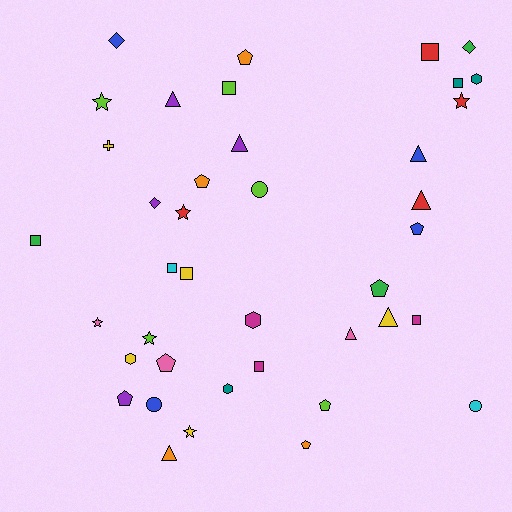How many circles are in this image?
There are 3 circles.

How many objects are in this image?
There are 40 objects.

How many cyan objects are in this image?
There are 2 cyan objects.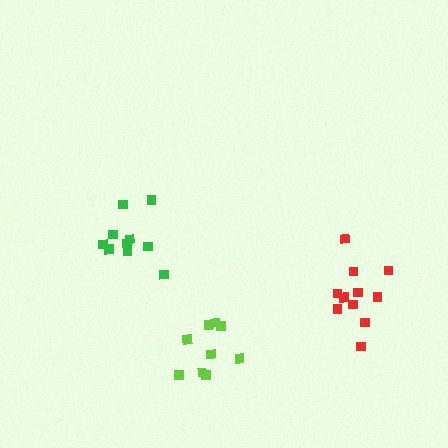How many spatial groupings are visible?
There are 3 spatial groupings.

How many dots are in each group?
Group 1: 10 dots, Group 2: 11 dots, Group 3: 9 dots (30 total).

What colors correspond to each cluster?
The clusters are colored: green, red, lime.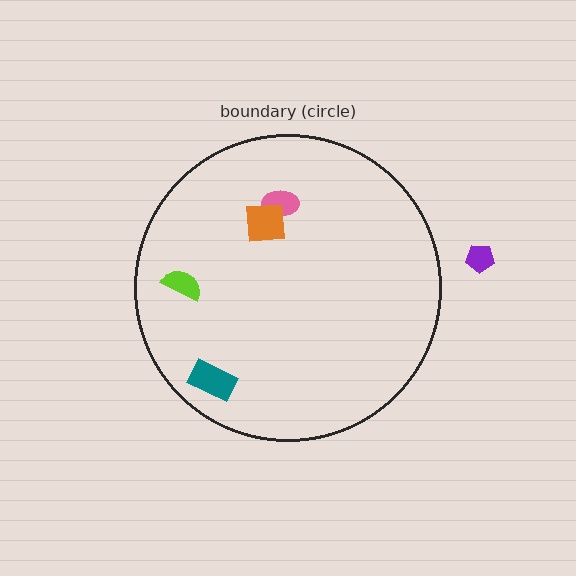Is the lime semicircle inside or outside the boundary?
Inside.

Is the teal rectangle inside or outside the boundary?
Inside.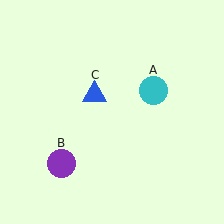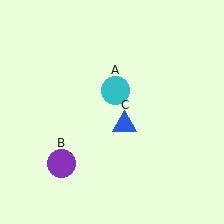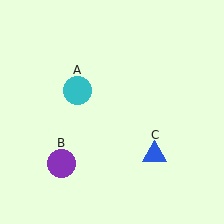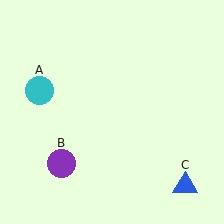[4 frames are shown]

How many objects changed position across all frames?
2 objects changed position: cyan circle (object A), blue triangle (object C).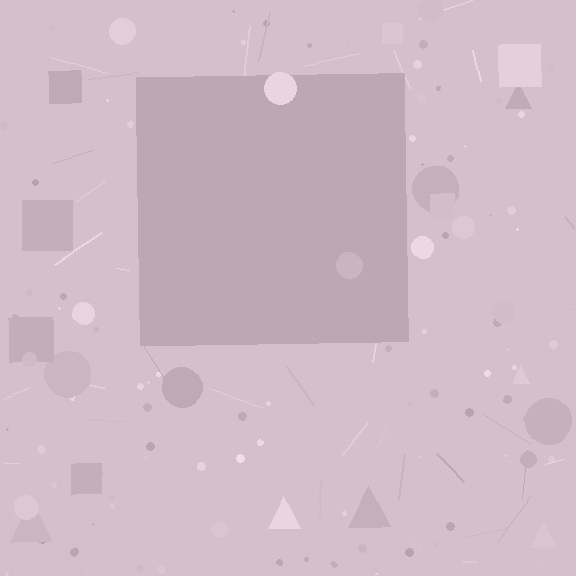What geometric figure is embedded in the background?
A square is embedded in the background.